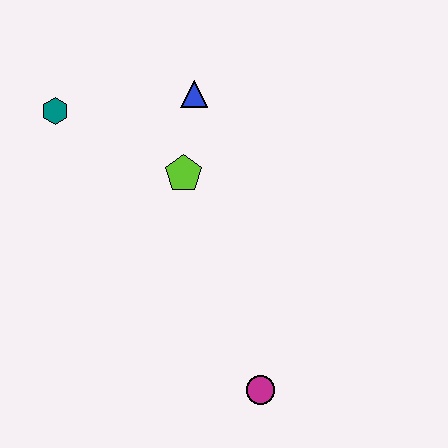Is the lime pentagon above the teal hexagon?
No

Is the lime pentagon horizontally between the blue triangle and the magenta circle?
No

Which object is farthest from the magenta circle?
The teal hexagon is farthest from the magenta circle.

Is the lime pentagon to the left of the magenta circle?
Yes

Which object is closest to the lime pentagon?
The blue triangle is closest to the lime pentagon.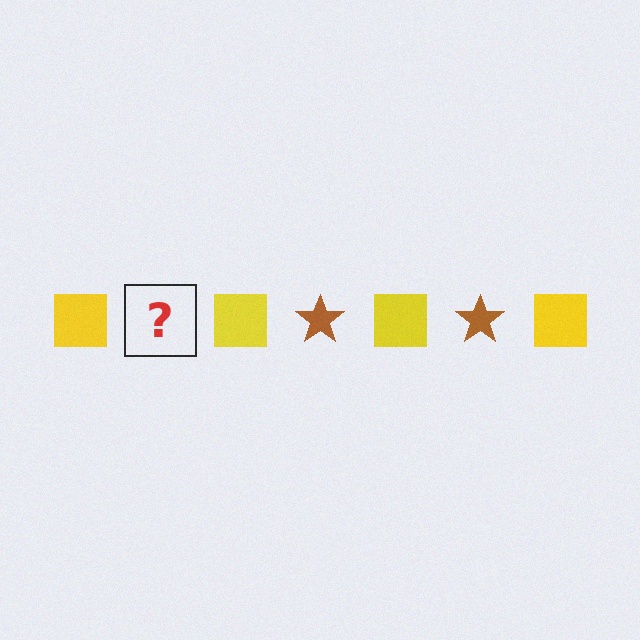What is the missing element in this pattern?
The missing element is a brown star.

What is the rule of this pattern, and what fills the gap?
The rule is that the pattern alternates between yellow square and brown star. The gap should be filled with a brown star.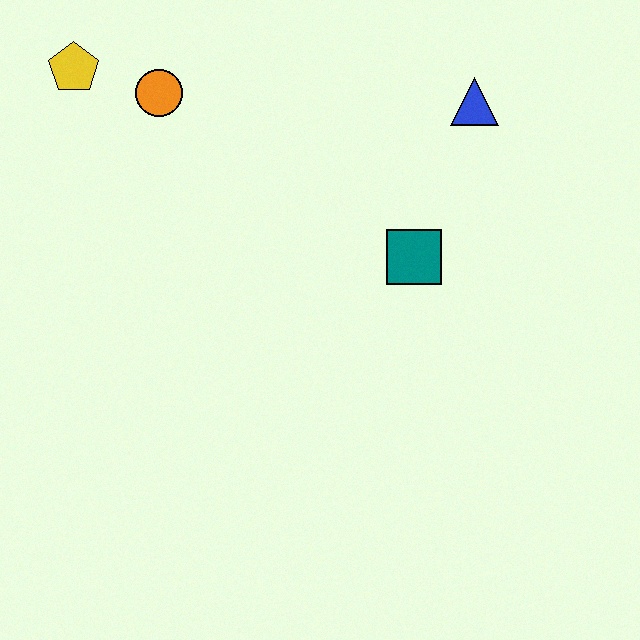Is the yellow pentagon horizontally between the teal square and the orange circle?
No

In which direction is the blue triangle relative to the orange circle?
The blue triangle is to the right of the orange circle.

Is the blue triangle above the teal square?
Yes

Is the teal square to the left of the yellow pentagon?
No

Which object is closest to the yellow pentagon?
The orange circle is closest to the yellow pentagon.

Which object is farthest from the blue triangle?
The yellow pentagon is farthest from the blue triangle.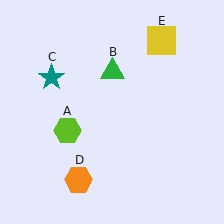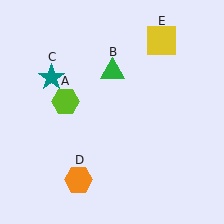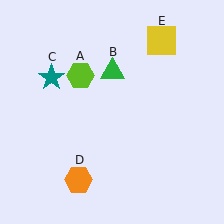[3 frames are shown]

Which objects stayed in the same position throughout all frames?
Green triangle (object B) and teal star (object C) and orange hexagon (object D) and yellow square (object E) remained stationary.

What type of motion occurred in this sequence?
The lime hexagon (object A) rotated clockwise around the center of the scene.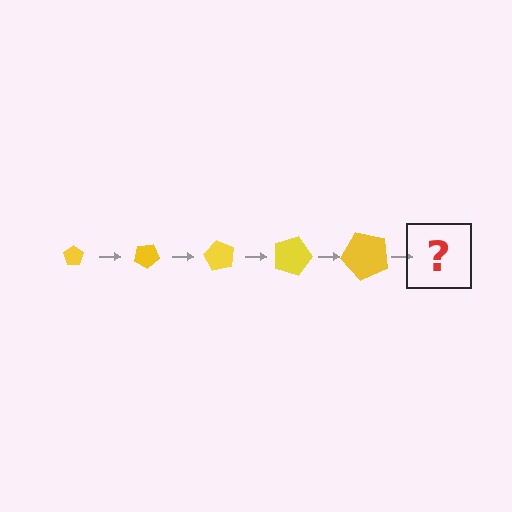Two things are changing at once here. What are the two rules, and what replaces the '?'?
The two rules are that the pentagon grows larger each step and it rotates 30 degrees each step. The '?' should be a pentagon, larger than the previous one and rotated 150 degrees from the start.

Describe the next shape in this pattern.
It should be a pentagon, larger than the previous one and rotated 150 degrees from the start.